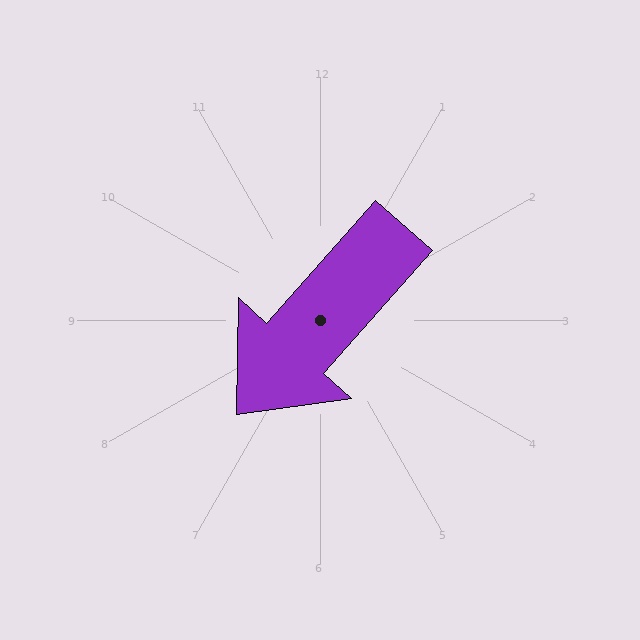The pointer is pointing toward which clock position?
Roughly 7 o'clock.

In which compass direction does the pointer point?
Southwest.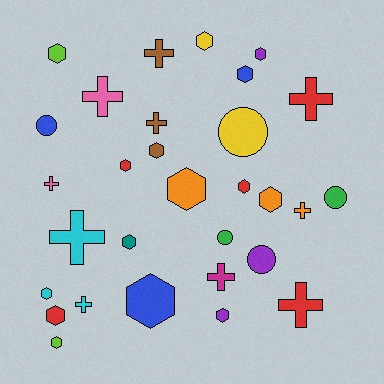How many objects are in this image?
There are 30 objects.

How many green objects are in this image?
There are 2 green objects.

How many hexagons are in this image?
There are 15 hexagons.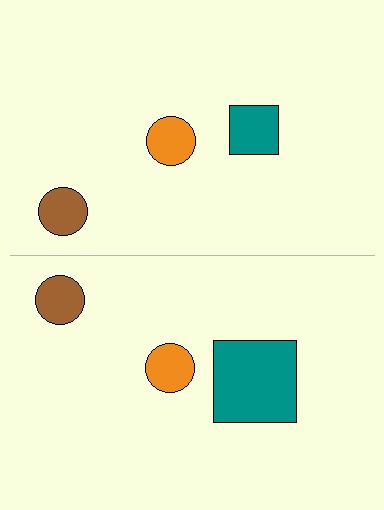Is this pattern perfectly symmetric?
No, the pattern is not perfectly symmetric. The teal square on the bottom side has a different size than its mirror counterpart.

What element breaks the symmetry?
The teal square on the bottom side has a different size than its mirror counterpart.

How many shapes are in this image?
There are 6 shapes in this image.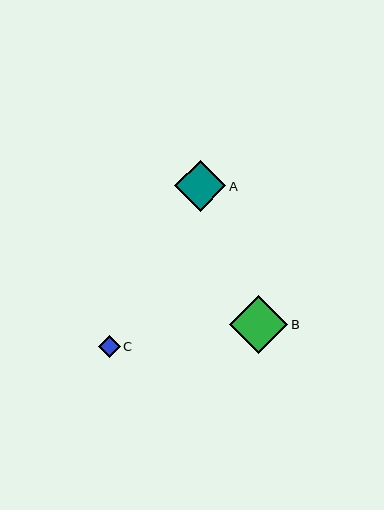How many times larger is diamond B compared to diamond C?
Diamond B is approximately 2.7 times the size of diamond C.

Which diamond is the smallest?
Diamond C is the smallest with a size of approximately 22 pixels.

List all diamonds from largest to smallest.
From largest to smallest: B, A, C.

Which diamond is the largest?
Diamond B is the largest with a size of approximately 59 pixels.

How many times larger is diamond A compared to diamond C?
Diamond A is approximately 2.3 times the size of diamond C.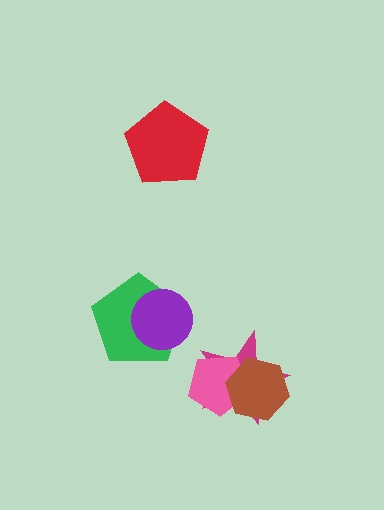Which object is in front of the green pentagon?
The purple circle is in front of the green pentagon.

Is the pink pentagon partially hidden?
Yes, it is partially covered by another shape.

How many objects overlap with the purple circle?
1 object overlaps with the purple circle.